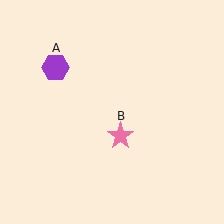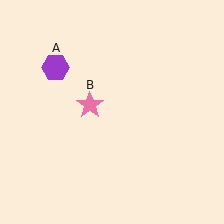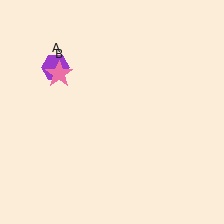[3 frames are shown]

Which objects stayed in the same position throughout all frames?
Purple hexagon (object A) remained stationary.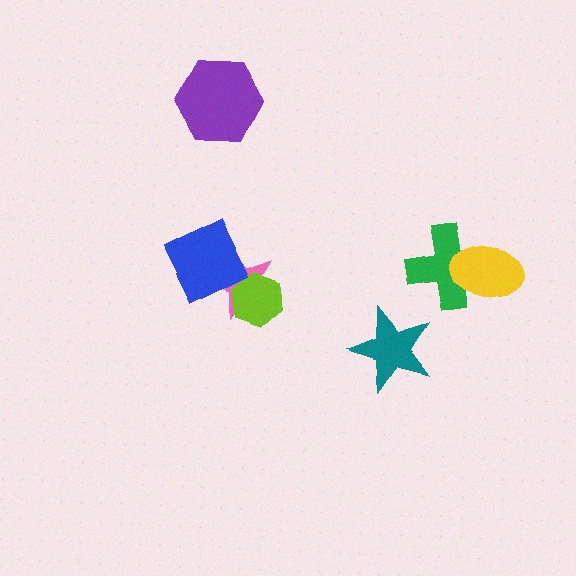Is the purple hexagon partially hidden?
No, no other shape covers it.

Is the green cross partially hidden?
Yes, it is partially covered by another shape.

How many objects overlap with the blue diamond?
2 objects overlap with the blue diamond.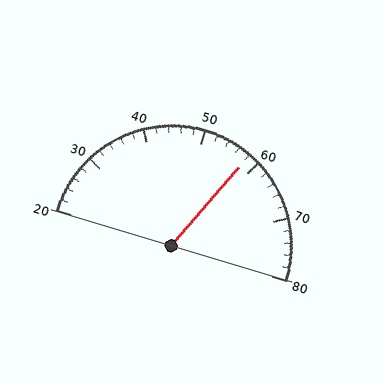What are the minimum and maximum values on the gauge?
The gauge ranges from 20 to 80.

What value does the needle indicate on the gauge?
The needle indicates approximately 58.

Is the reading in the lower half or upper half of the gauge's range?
The reading is in the upper half of the range (20 to 80).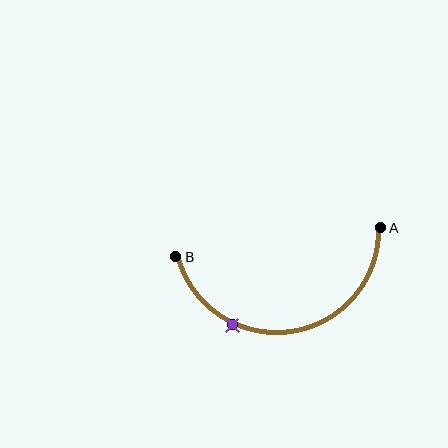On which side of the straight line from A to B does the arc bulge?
The arc bulges below the straight line connecting A and B.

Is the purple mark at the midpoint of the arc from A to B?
No. The purple mark lies on the arc but is closer to endpoint B. The arc midpoint would be at the point on the curve equidistant along the arc from both A and B.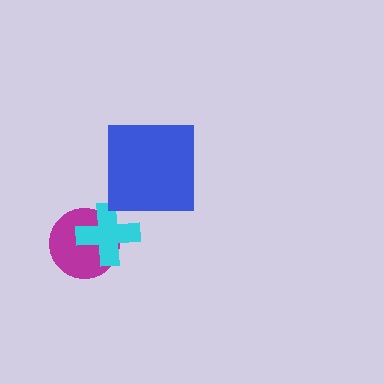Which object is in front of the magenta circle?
The cyan cross is in front of the magenta circle.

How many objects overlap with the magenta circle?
1 object overlaps with the magenta circle.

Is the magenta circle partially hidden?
Yes, it is partially covered by another shape.